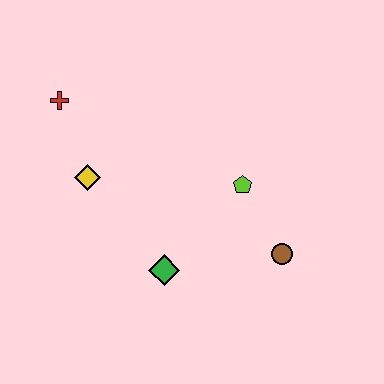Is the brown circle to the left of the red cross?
No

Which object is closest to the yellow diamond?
The red cross is closest to the yellow diamond.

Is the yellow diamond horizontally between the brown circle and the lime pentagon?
No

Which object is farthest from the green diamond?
The red cross is farthest from the green diamond.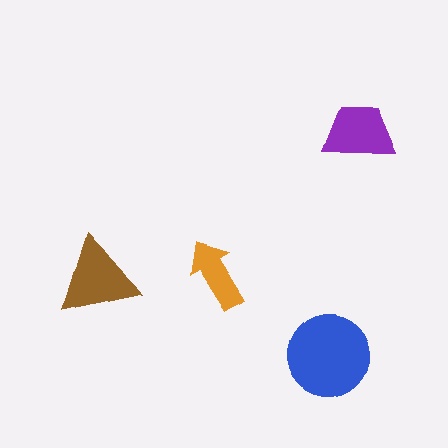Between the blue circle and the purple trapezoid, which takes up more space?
The blue circle.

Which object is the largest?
The blue circle.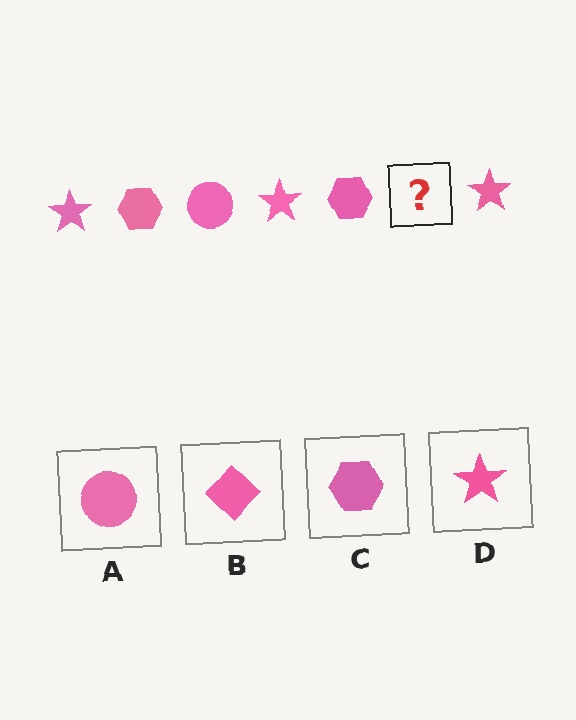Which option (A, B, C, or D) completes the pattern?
A.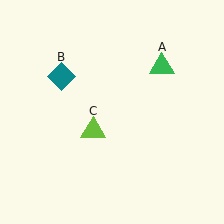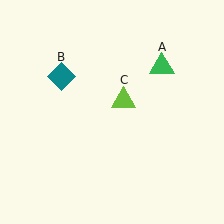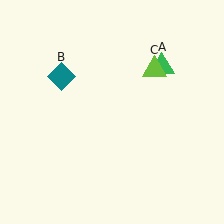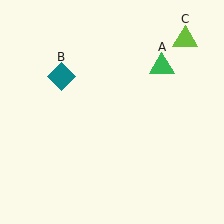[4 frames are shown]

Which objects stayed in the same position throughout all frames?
Green triangle (object A) and teal diamond (object B) remained stationary.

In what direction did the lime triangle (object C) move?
The lime triangle (object C) moved up and to the right.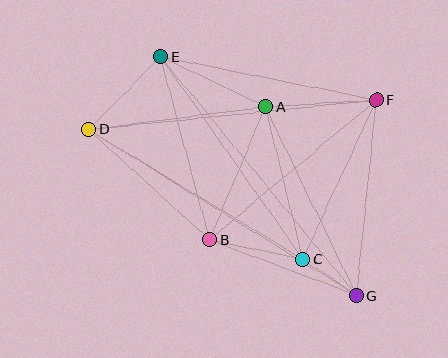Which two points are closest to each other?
Points C and G are closest to each other.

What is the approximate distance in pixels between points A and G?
The distance between A and G is approximately 209 pixels.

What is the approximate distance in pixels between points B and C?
The distance between B and C is approximately 95 pixels.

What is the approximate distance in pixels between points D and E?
The distance between D and E is approximately 102 pixels.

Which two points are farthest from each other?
Points D and G are farthest from each other.